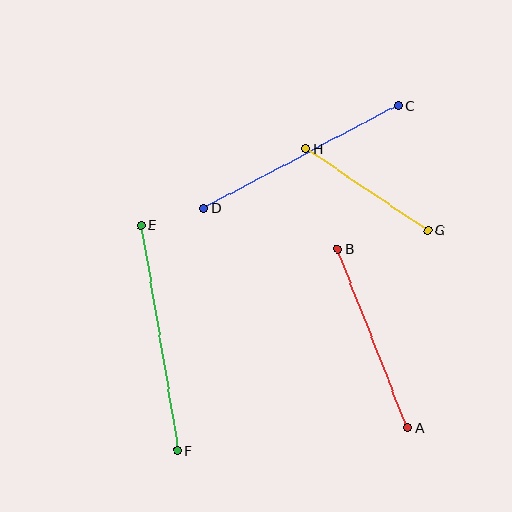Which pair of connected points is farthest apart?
Points E and F are farthest apart.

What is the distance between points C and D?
The distance is approximately 220 pixels.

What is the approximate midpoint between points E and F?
The midpoint is at approximately (159, 338) pixels.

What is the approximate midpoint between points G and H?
The midpoint is at approximately (367, 190) pixels.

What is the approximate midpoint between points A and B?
The midpoint is at approximately (373, 338) pixels.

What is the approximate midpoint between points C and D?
The midpoint is at approximately (301, 157) pixels.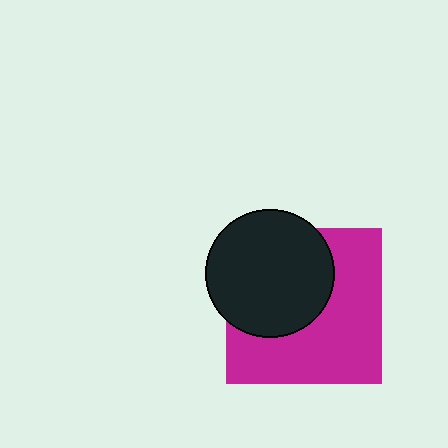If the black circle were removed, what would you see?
You would see the complete magenta square.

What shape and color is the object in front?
The object in front is a black circle.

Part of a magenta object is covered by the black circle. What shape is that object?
It is a square.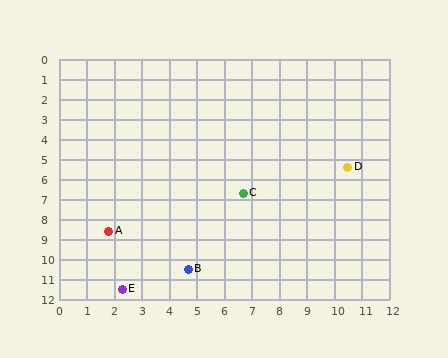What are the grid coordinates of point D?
Point D is at approximately (10.5, 5.4).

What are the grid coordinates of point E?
Point E is at approximately (2.3, 11.5).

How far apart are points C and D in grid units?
Points C and D are about 4.0 grid units apart.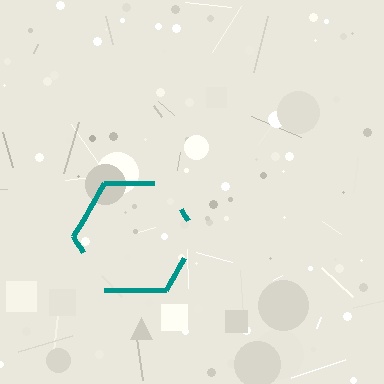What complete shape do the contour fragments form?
The contour fragments form a hexagon.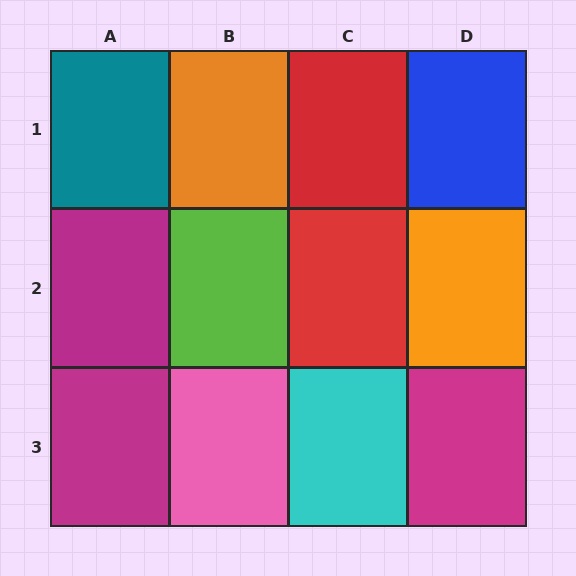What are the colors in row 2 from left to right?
Magenta, lime, red, orange.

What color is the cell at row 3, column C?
Cyan.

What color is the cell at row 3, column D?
Magenta.